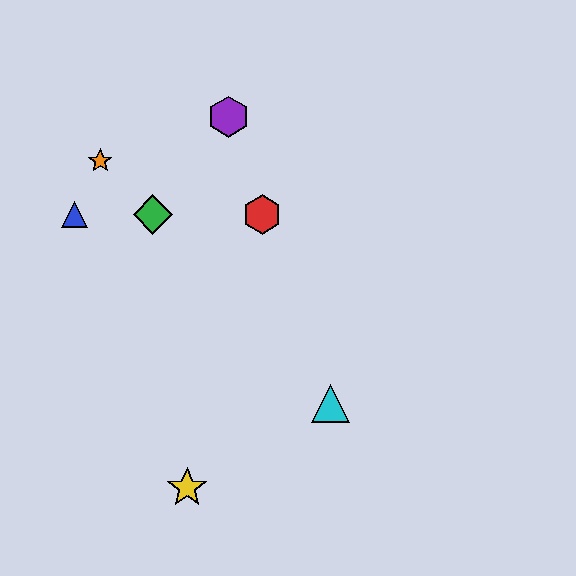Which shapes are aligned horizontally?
The red hexagon, the blue triangle, the green diamond are aligned horizontally.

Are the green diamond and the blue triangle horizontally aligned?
Yes, both are at y≈214.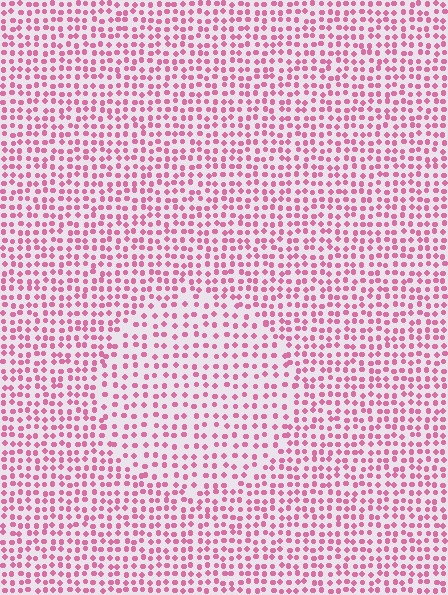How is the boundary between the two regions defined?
The boundary is defined by a change in element density (approximately 1.5x ratio). All elements are the same color, size, and shape.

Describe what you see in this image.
The image contains small pink elements arranged at two different densities. A circle-shaped region is visible where the elements are less densely packed than the surrounding area.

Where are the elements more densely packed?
The elements are more densely packed outside the circle boundary.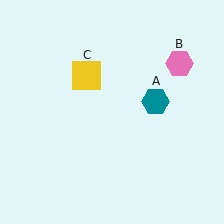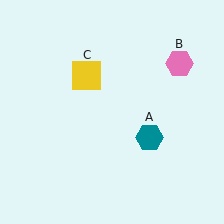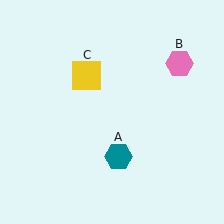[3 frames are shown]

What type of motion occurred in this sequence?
The teal hexagon (object A) rotated clockwise around the center of the scene.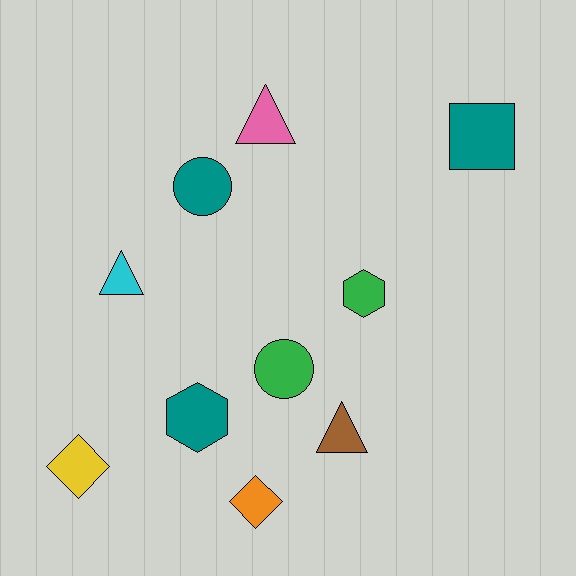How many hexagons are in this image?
There are 2 hexagons.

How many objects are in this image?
There are 10 objects.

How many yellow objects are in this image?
There is 1 yellow object.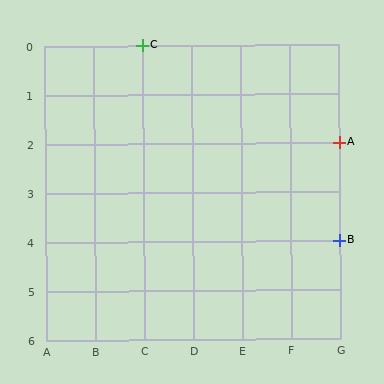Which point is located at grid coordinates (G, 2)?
Point A is at (G, 2).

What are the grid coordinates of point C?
Point C is at grid coordinates (C, 0).